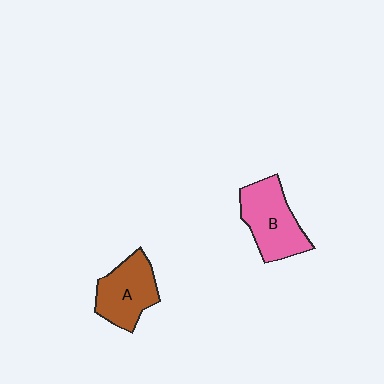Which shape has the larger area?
Shape B (pink).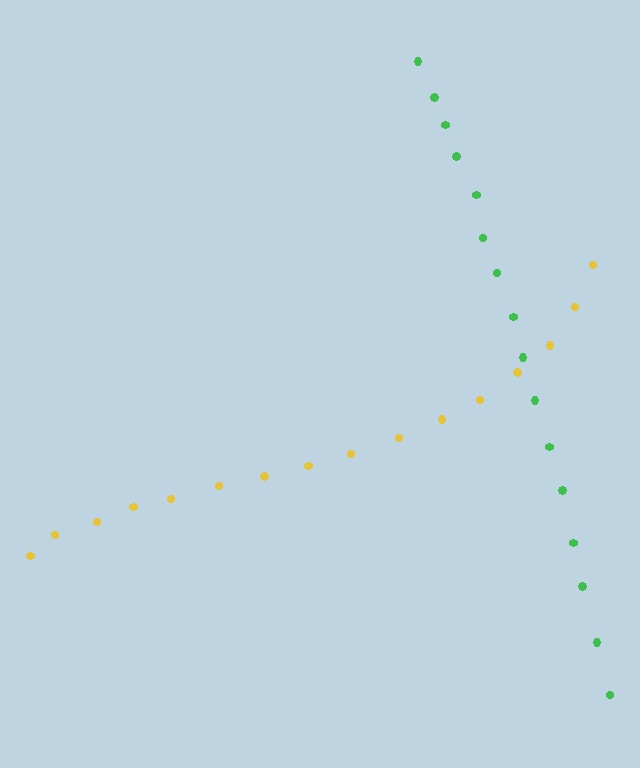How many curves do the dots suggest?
There are 2 distinct paths.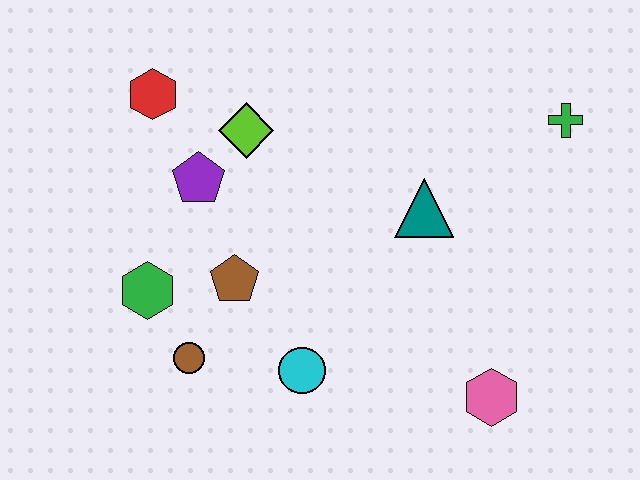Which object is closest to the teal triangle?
The green cross is closest to the teal triangle.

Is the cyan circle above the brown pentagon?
No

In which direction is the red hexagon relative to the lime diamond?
The red hexagon is to the left of the lime diamond.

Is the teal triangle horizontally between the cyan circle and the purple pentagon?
No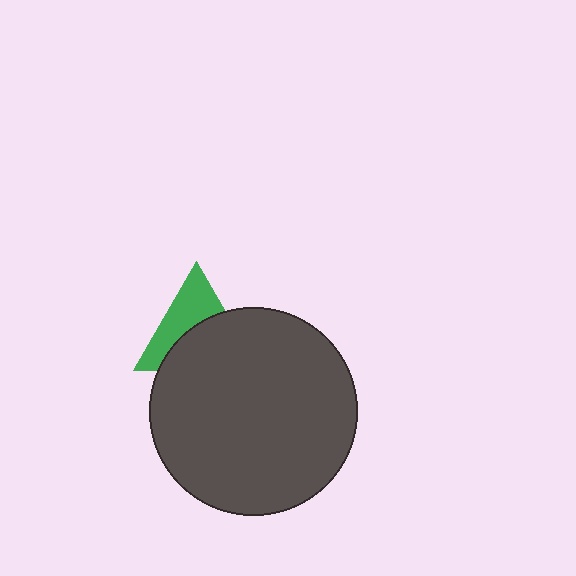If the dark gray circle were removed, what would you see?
You would see the complete green triangle.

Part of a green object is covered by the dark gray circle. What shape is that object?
It is a triangle.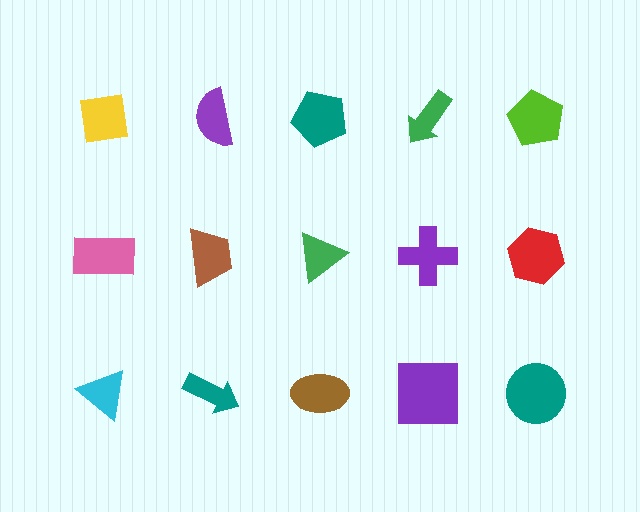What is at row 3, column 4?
A purple square.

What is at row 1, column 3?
A teal pentagon.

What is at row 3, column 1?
A cyan triangle.